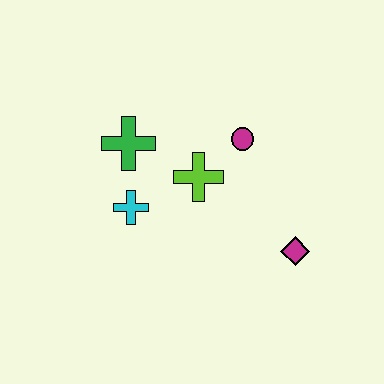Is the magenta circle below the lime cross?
No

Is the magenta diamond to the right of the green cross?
Yes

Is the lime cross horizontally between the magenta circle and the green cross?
Yes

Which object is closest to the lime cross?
The magenta circle is closest to the lime cross.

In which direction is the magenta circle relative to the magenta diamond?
The magenta circle is above the magenta diamond.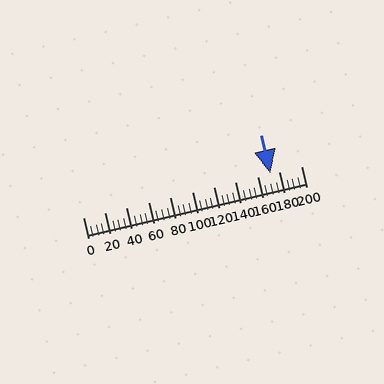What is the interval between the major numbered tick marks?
The major tick marks are spaced 20 units apart.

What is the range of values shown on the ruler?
The ruler shows values from 0 to 200.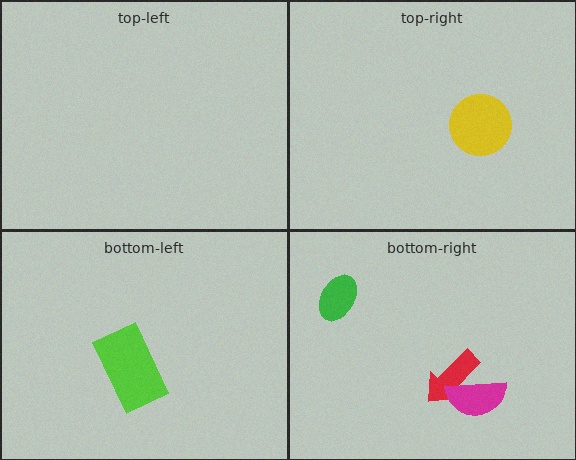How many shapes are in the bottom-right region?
3.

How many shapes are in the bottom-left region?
1.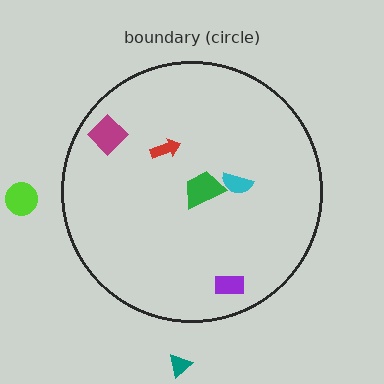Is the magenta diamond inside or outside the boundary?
Inside.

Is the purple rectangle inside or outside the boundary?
Inside.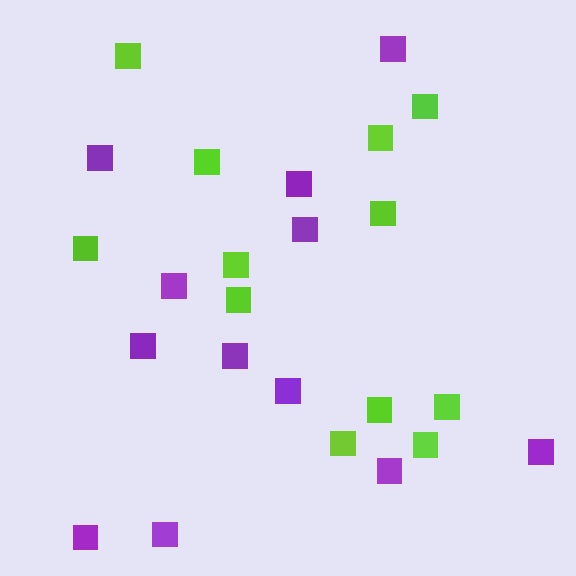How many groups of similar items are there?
There are 2 groups: one group of purple squares (12) and one group of lime squares (12).